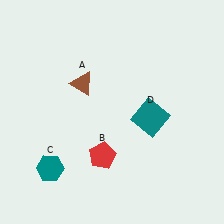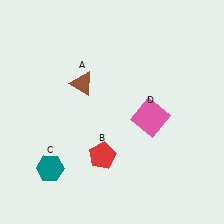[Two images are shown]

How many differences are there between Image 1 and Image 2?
There is 1 difference between the two images.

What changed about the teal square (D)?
In Image 1, D is teal. In Image 2, it changed to pink.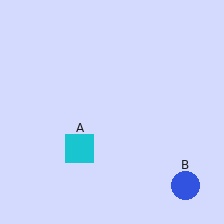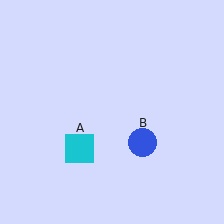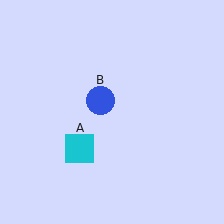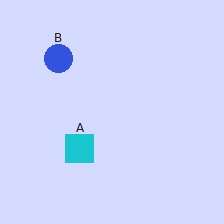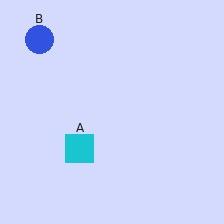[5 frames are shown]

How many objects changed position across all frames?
1 object changed position: blue circle (object B).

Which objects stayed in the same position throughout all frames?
Cyan square (object A) remained stationary.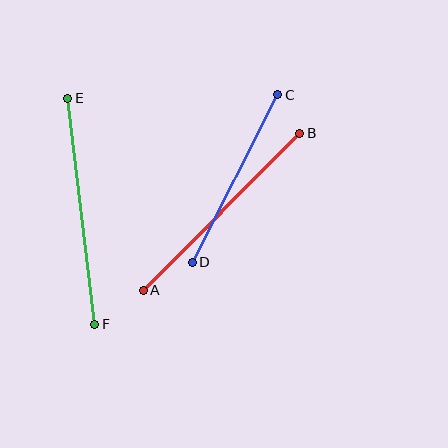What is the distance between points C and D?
The distance is approximately 188 pixels.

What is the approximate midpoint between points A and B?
The midpoint is at approximately (221, 212) pixels.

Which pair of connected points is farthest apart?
Points E and F are farthest apart.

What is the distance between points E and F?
The distance is approximately 228 pixels.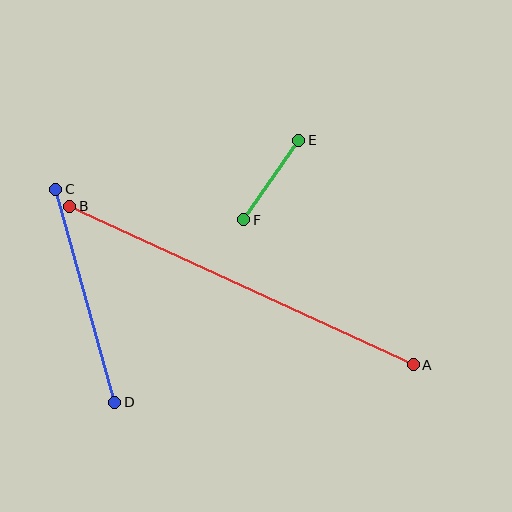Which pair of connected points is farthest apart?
Points A and B are farthest apart.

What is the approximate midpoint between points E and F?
The midpoint is at approximately (271, 180) pixels.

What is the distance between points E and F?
The distance is approximately 97 pixels.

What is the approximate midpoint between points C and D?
The midpoint is at approximately (85, 296) pixels.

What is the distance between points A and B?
The distance is approximately 378 pixels.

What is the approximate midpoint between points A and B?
The midpoint is at approximately (242, 286) pixels.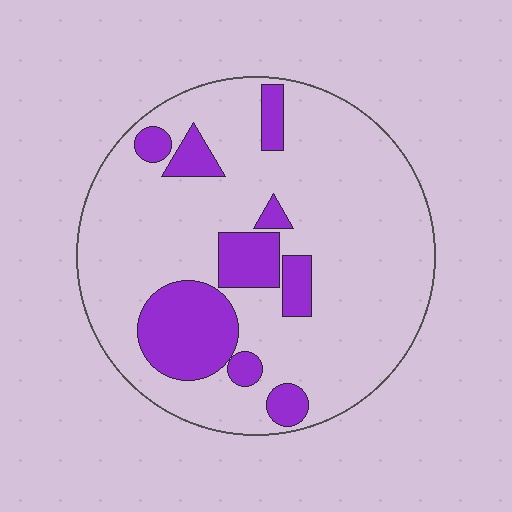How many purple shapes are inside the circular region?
9.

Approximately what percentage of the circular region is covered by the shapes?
Approximately 20%.